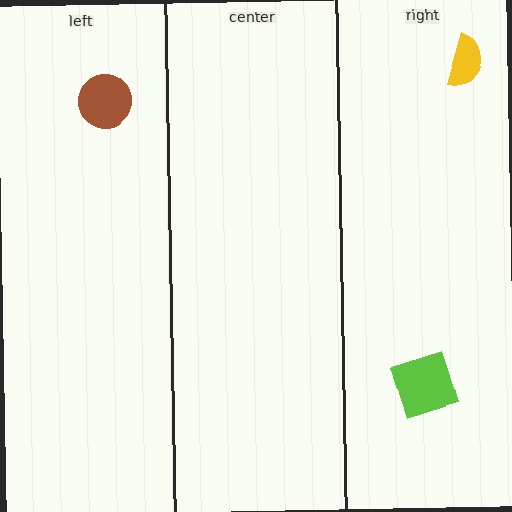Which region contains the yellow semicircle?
The right region.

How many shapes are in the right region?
2.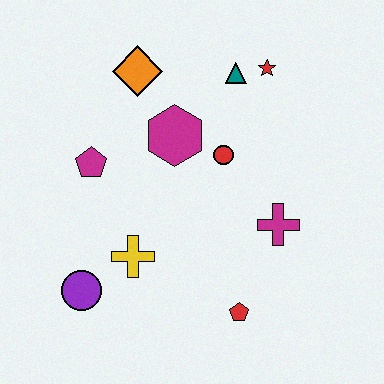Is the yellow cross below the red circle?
Yes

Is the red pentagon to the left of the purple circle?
No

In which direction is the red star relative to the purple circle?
The red star is above the purple circle.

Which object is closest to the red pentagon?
The magenta cross is closest to the red pentagon.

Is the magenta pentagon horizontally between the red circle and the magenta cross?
No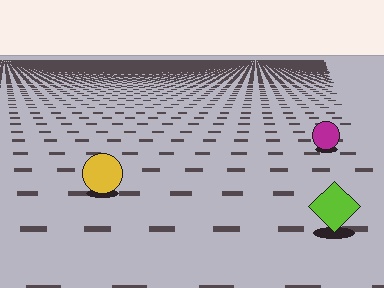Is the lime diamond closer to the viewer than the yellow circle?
Yes. The lime diamond is closer — you can tell from the texture gradient: the ground texture is coarser near it.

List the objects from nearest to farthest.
From nearest to farthest: the lime diamond, the yellow circle, the magenta circle.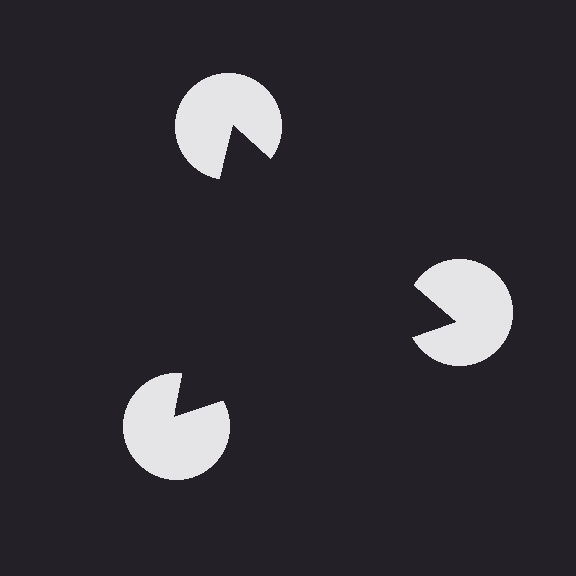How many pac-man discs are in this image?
There are 3 — one at each vertex of the illusory triangle.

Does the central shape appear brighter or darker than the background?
It typically appears slightly darker than the background, even though no actual brightness change is drawn.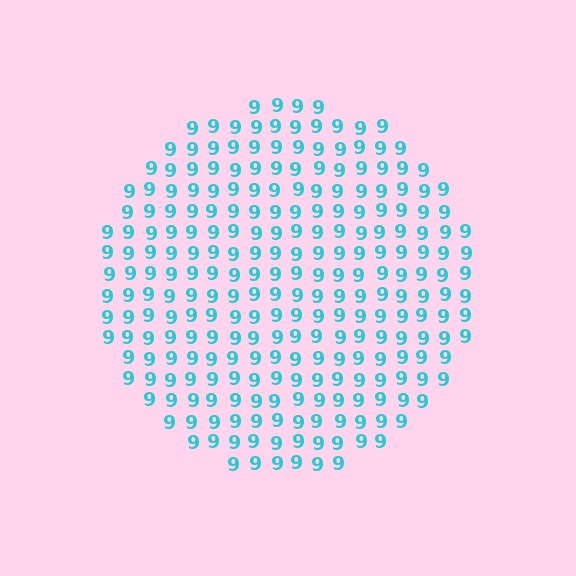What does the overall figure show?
The overall figure shows a circle.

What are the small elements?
The small elements are digit 9's.